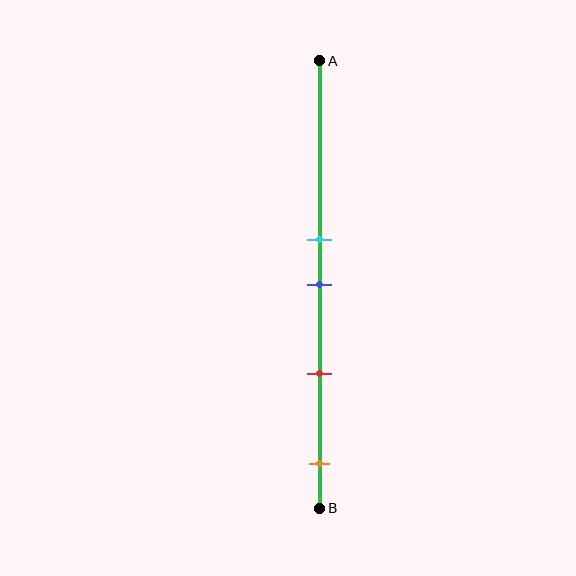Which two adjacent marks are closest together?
The cyan and blue marks are the closest adjacent pair.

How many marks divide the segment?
There are 4 marks dividing the segment.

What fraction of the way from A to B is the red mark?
The red mark is approximately 70% (0.7) of the way from A to B.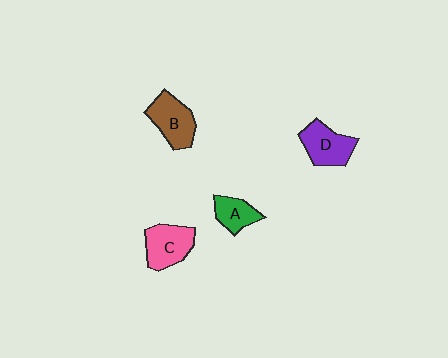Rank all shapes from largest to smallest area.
From largest to smallest: B (brown), C (pink), D (purple), A (green).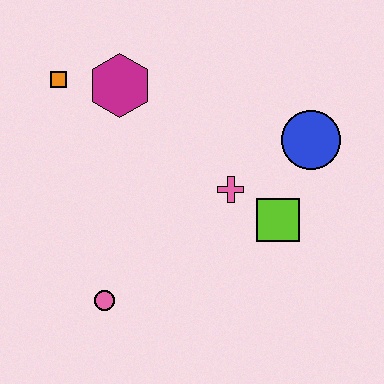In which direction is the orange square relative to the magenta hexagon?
The orange square is to the left of the magenta hexagon.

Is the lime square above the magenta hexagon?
No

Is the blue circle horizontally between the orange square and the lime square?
No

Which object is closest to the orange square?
The magenta hexagon is closest to the orange square.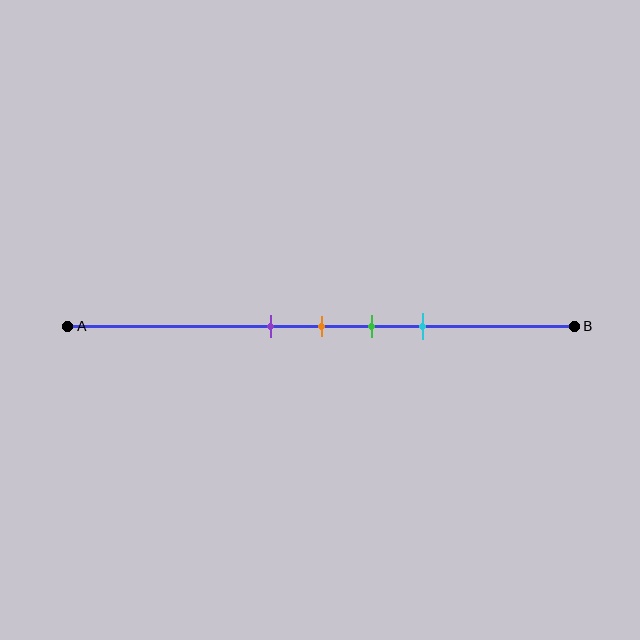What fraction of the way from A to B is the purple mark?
The purple mark is approximately 40% (0.4) of the way from A to B.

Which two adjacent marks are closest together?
The purple and orange marks are the closest adjacent pair.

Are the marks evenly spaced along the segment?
Yes, the marks are approximately evenly spaced.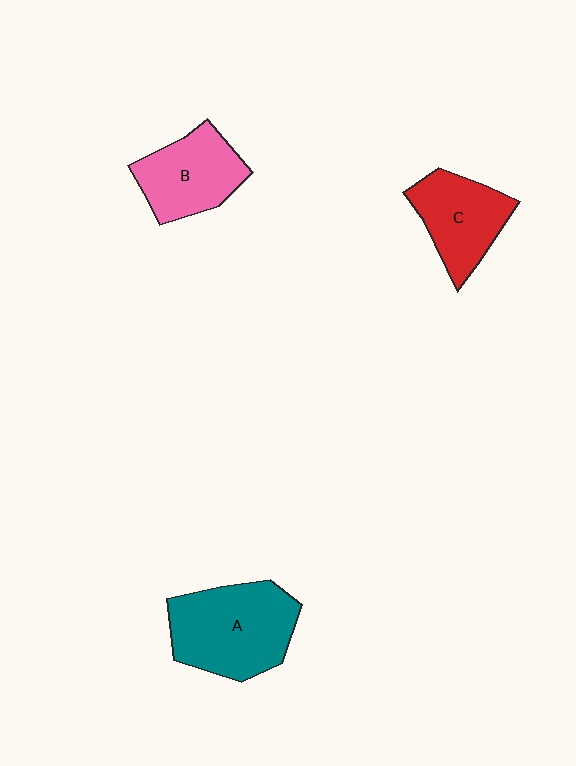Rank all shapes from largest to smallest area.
From largest to smallest: A (teal), B (pink), C (red).